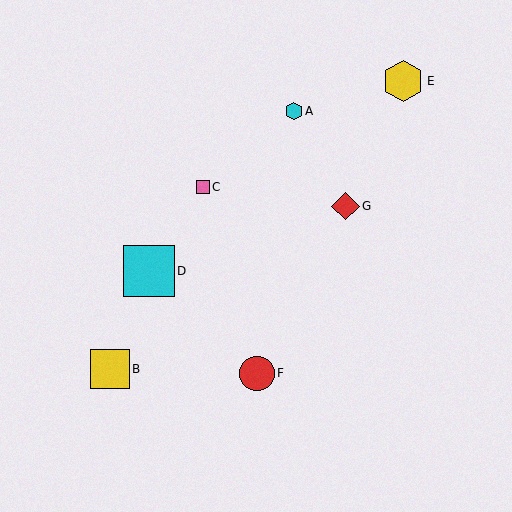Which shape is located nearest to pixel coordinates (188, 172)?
The pink square (labeled C) at (203, 187) is nearest to that location.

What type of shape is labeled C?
Shape C is a pink square.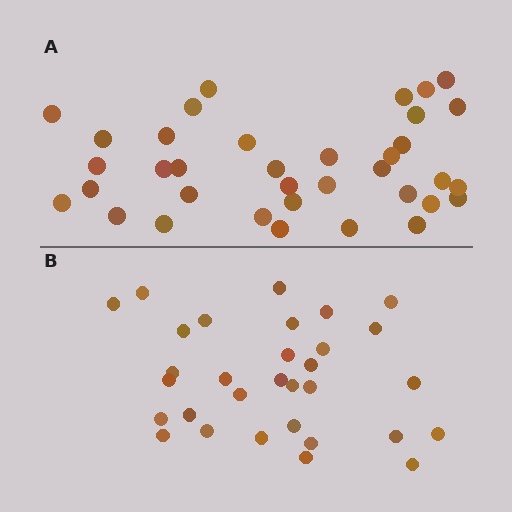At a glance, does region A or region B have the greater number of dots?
Region A (the top region) has more dots.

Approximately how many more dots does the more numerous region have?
Region A has about 5 more dots than region B.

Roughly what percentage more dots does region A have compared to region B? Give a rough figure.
About 15% more.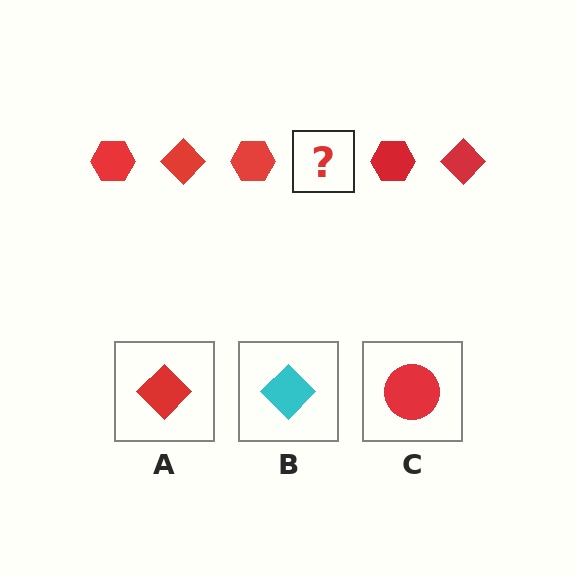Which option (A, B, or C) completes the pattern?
A.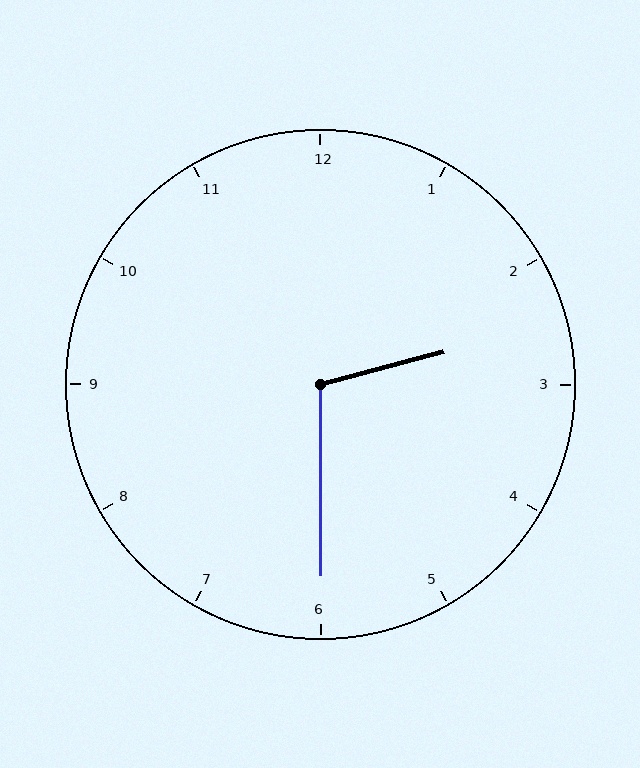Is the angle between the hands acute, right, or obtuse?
It is obtuse.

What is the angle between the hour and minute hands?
Approximately 105 degrees.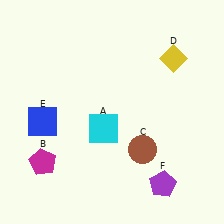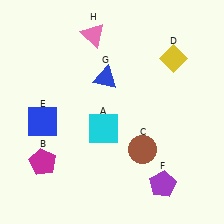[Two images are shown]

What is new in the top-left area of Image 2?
A blue triangle (G) was added in the top-left area of Image 2.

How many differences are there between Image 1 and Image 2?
There are 2 differences between the two images.